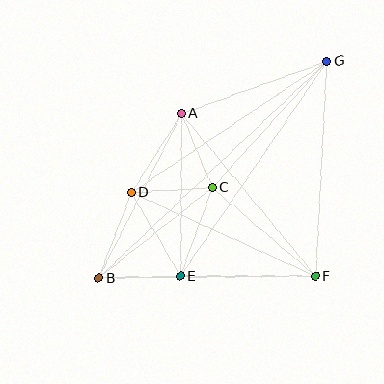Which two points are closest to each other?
Points A and C are closest to each other.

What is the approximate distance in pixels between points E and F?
The distance between E and F is approximately 135 pixels.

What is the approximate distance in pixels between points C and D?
The distance between C and D is approximately 81 pixels.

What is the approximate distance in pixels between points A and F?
The distance between A and F is approximately 211 pixels.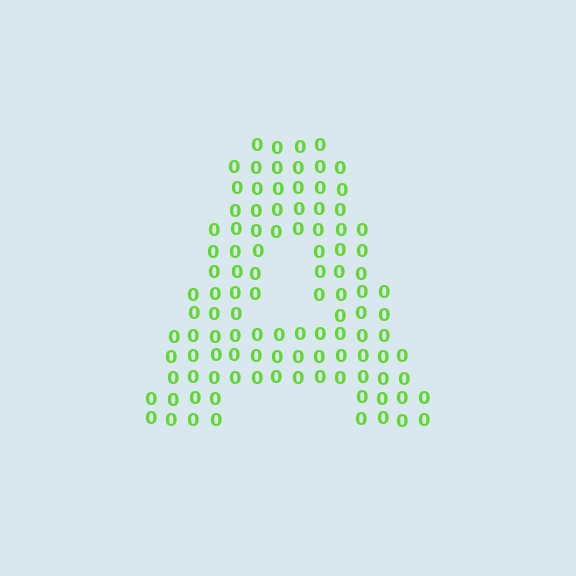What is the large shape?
The large shape is the letter A.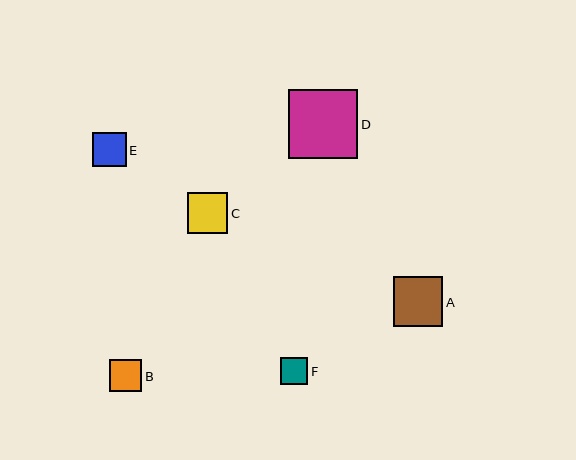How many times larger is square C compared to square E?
Square C is approximately 1.2 times the size of square E.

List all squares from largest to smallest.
From largest to smallest: D, A, C, E, B, F.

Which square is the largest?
Square D is the largest with a size of approximately 69 pixels.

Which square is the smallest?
Square F is the smallest with a size of approximately 27 pixels.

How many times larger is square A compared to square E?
Square A is approximately 1.4 times the size of square E.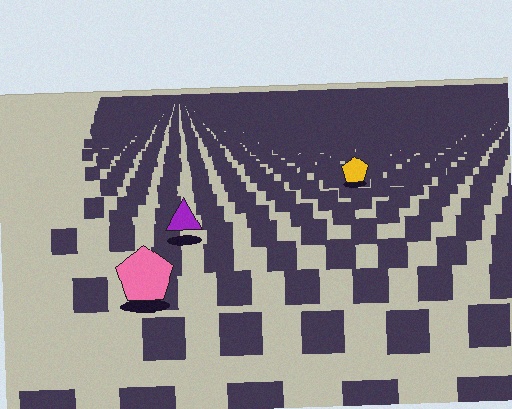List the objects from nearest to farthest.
From nearest to farthest: the pink pentagon, the purple triangle, the yellow pentagon.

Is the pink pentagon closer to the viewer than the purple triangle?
Yes. The pink pentagon is closer — you can tell from the texture gradient: the ground texture is coarser near it.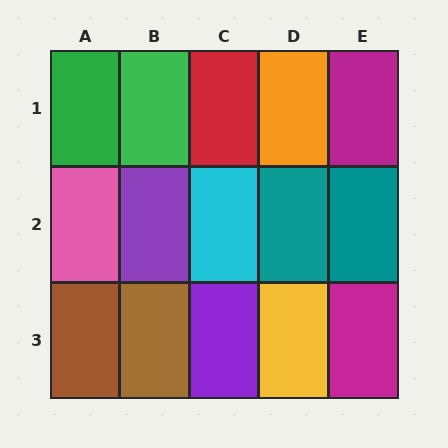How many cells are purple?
2 cells are purple.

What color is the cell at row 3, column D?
Yellow.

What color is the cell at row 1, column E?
Magenta.